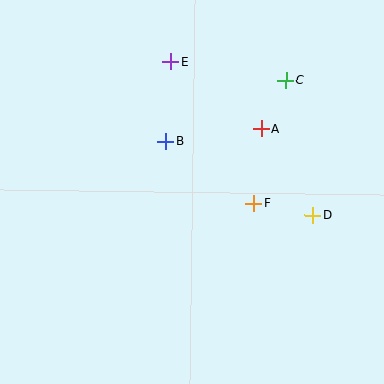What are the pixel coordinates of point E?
Point E is at (171, 61).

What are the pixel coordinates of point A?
Point A is at (261, 129).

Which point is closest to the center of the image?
Point B at (165, 141) is closest to the center.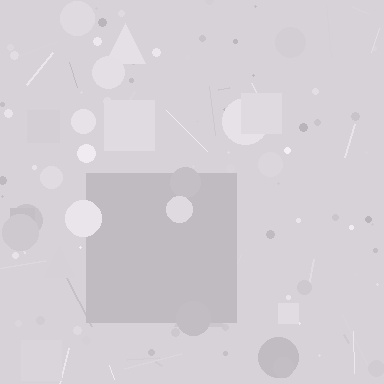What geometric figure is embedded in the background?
A square is embedded in the background.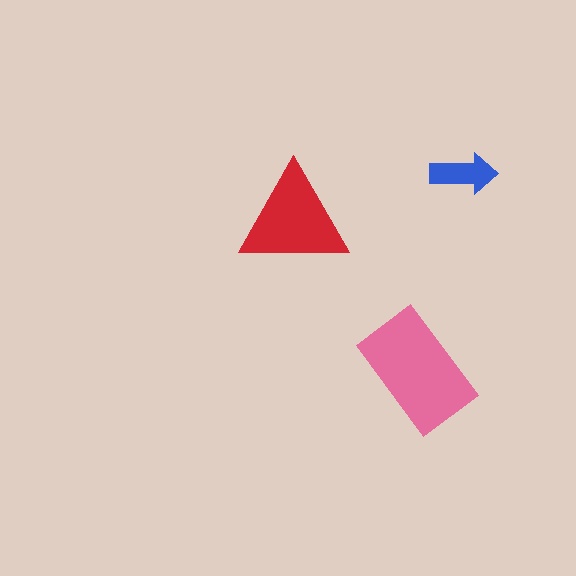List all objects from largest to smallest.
The pink rectangle, the red triangle, the blue arrow.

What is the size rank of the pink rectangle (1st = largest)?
1st.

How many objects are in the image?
There are 3 objects in the image.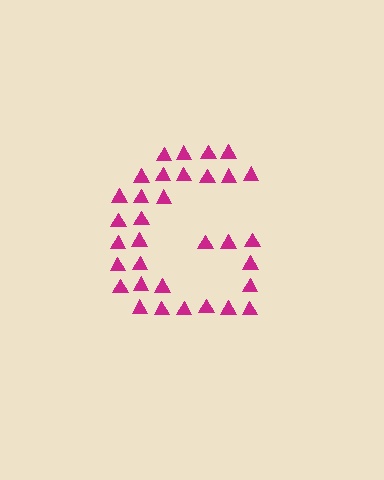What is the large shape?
The large shape is the letter G.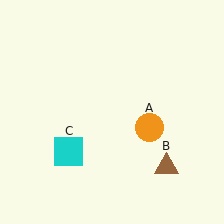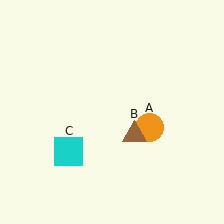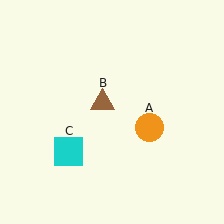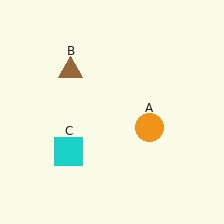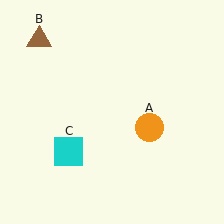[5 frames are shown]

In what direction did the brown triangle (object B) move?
The brown triangle (object B) moved up and to the left.